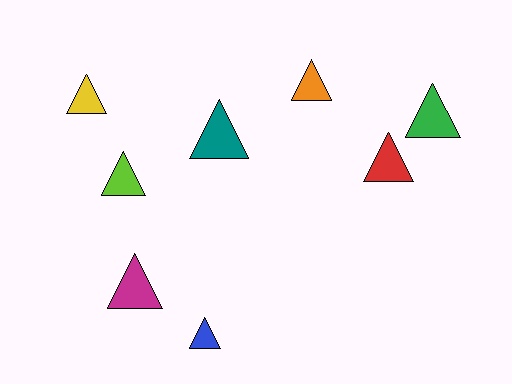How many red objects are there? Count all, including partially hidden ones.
There is 1 red object.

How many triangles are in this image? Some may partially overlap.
There are 8 triangles.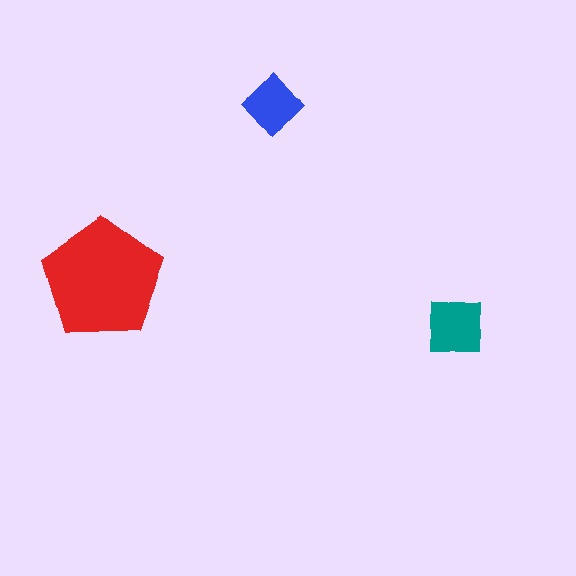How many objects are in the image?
There are 3 objects in the image.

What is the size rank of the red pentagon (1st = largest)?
1st.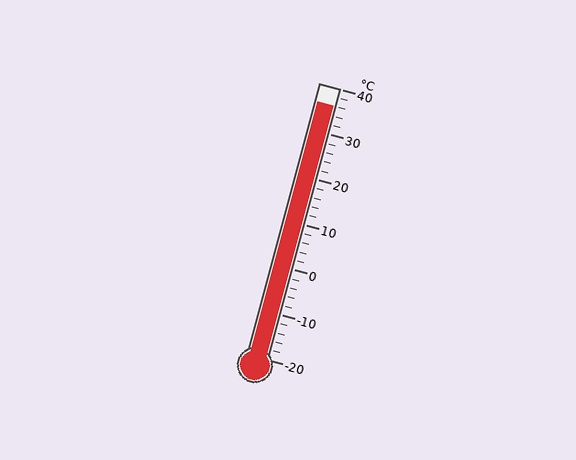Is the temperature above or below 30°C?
The temperature is above 30°C.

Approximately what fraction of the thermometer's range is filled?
The thermometer is filled to approximately 95% of its range.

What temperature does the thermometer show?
The thermometer shows approximately 36°C.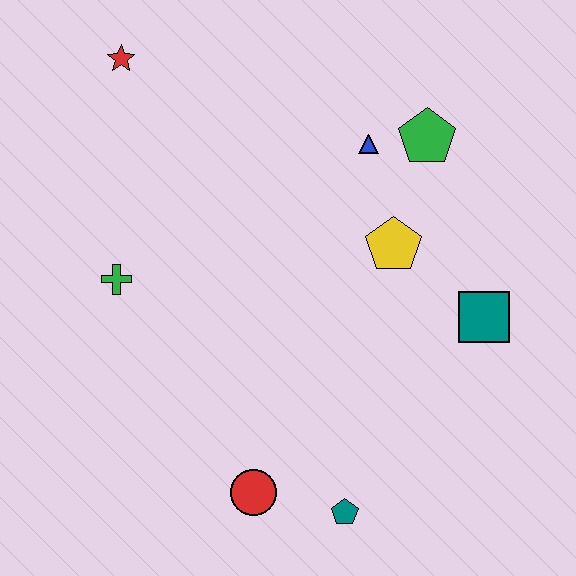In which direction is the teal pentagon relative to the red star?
The teal pentagon is below the red star.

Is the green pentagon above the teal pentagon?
Yes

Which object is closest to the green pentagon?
The blue triangle is closest to the green pentagon.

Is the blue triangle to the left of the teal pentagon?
No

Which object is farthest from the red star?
The teal pentagon is farthest from the red star.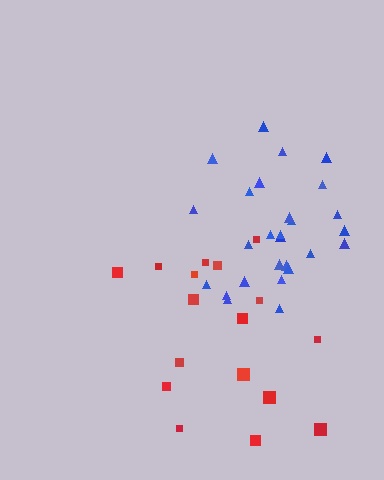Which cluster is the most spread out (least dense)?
Red.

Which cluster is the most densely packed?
Blue.